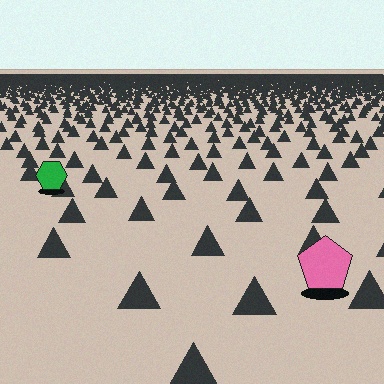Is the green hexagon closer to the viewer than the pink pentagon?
No. The pink pentagon is closer — you can tell from the texture gradient: the ground texture is coarser near it.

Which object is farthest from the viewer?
The green hexagon is farthest from the viewer. It appears smaller and the ground texture around it is denser.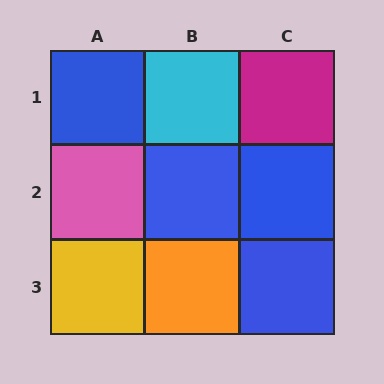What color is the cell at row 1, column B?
Cyan.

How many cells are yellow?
1 cell is yellow.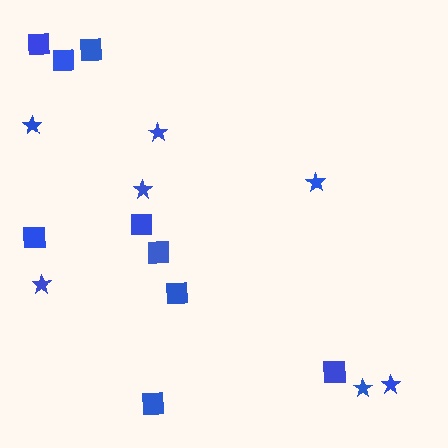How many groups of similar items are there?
There are 2 groups: one group of stars (7) and one group of squares (9).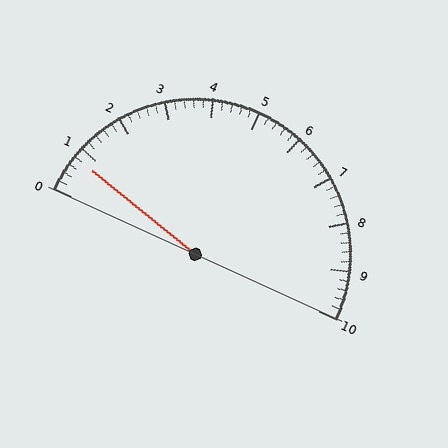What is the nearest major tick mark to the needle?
The nearest major tick mark is 1.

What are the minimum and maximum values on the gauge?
The gauge ranges from 0 to 10.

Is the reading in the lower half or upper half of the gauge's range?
The reading is in the lower half of the range (0 to 10).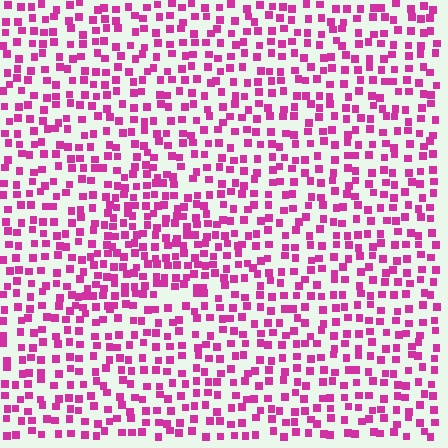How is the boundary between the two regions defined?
The boundary is defined by a change in element density (approximately 1.6x ratio). All elements are the same color, size, and shape.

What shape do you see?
I see a triangle.